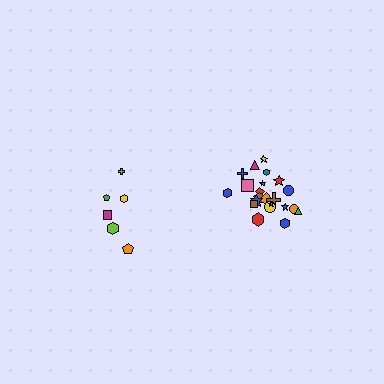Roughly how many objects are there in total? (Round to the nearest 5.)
Roughly 30 objects in total.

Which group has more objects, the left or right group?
The right group.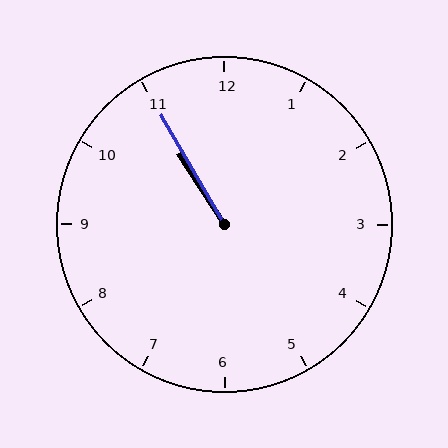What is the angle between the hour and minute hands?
Approximately 2 degrees.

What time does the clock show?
10:55.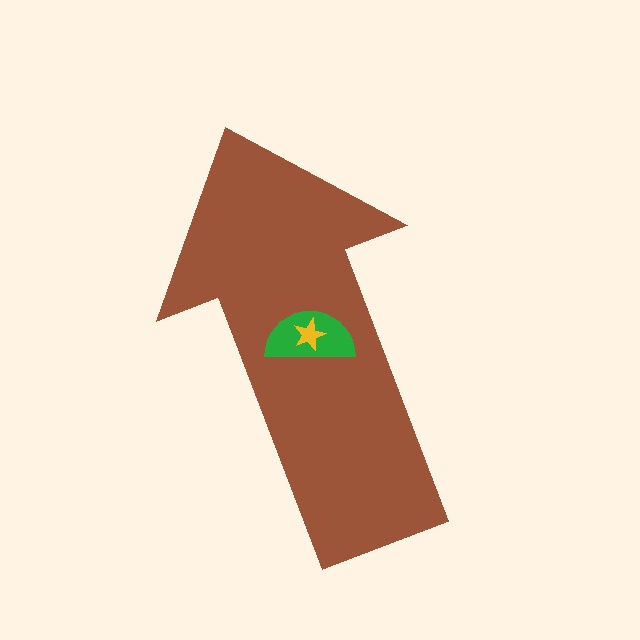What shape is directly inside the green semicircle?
The yellow star.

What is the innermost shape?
The yellow star.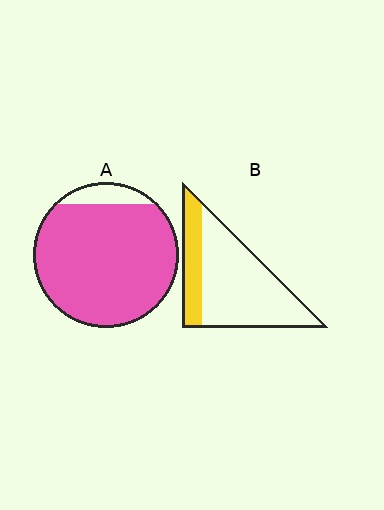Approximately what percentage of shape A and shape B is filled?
A is approximately 90% and B is approximately 25%.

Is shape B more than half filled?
No.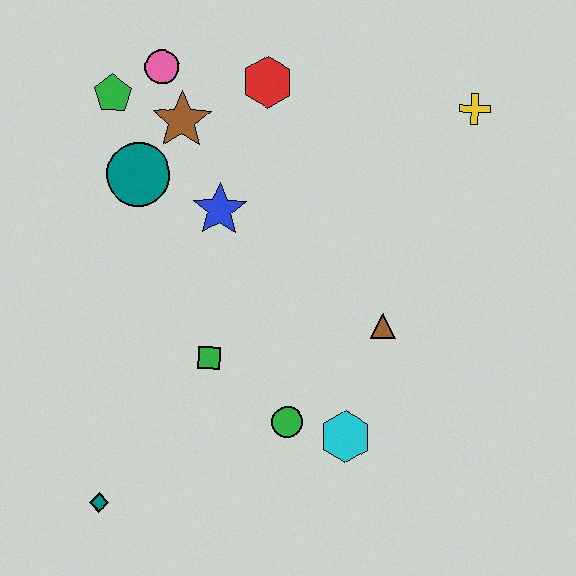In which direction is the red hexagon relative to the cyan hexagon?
The red hexagon is above the cyan hexagon.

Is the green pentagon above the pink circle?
No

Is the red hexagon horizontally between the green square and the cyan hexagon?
Yes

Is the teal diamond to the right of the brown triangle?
No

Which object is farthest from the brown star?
The teal diamond is farthest from the brown star.